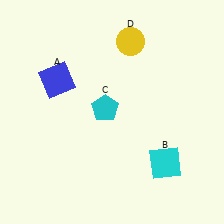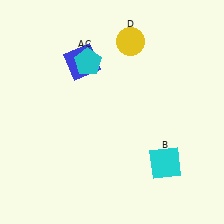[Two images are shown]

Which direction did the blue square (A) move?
The blue square (A) moved right.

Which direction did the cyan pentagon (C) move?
The cyan pentagon (C) moved up.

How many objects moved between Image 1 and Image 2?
2 objects moved between the two images.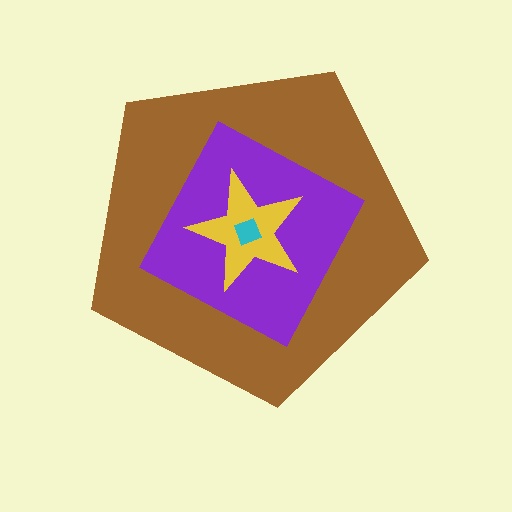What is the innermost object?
The cyan square.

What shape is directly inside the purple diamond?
The yellow star.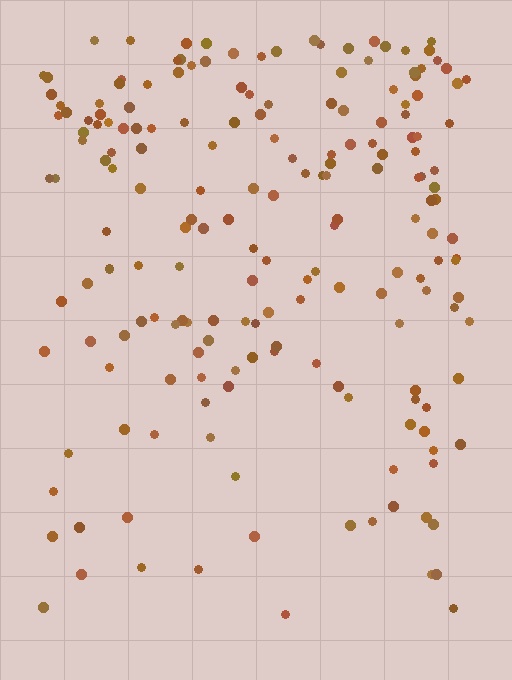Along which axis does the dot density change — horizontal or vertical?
Vertical.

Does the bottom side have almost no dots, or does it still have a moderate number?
Still a moderate number, just noticeably fewer than the top.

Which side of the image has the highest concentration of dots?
The top.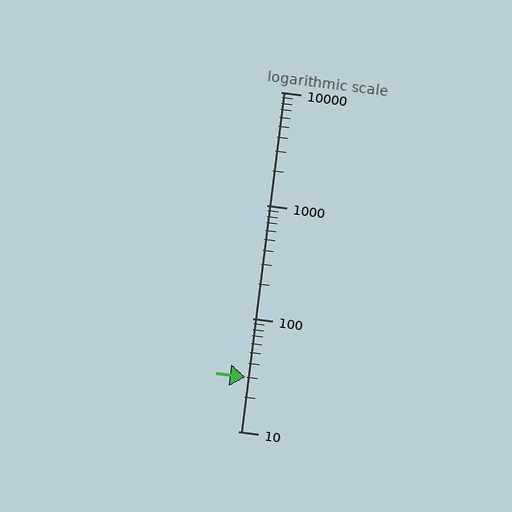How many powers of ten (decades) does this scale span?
The scale spans 3 decades, from 10 to 10000.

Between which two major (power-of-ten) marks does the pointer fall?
The pointer is between 10 and 100.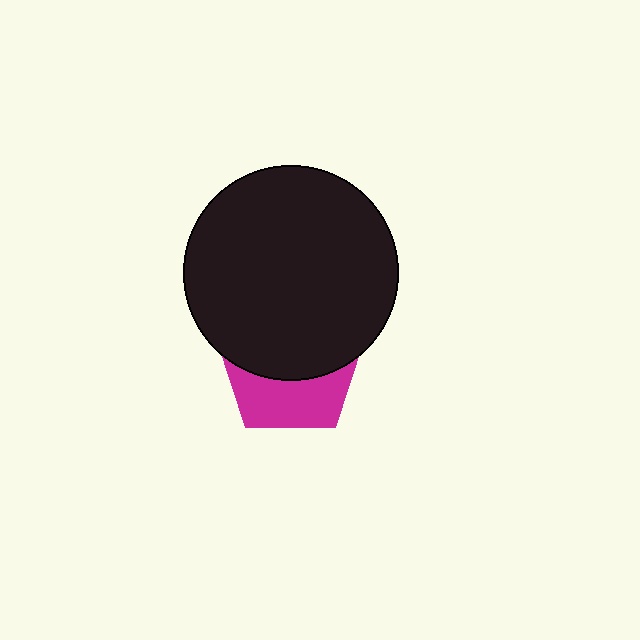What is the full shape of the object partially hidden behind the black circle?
The partially hidden object is a magenta pentagon.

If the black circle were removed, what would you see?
You would see the complete magenta pentagon.